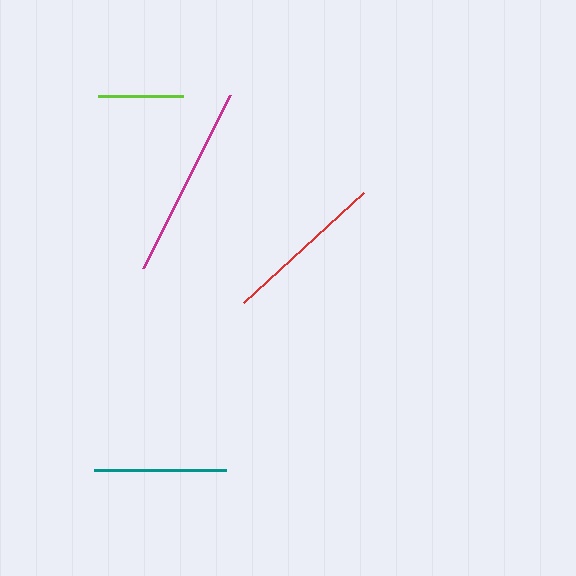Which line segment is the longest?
The magenta line is the longest at approximately 193 pixels.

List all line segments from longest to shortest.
From longest to shortest: magenta, red, teal, lime.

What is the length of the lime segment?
The lime segment is approximately 85 pixels long.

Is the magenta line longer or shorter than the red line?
The magenta line is longer than the red line.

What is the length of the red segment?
The red segment is approximately 163 pixels long.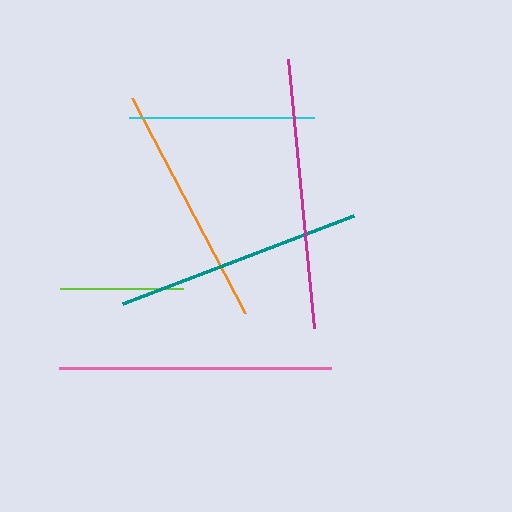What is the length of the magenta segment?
The magenta segment is approximately 270 pixels long.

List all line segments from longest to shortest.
From longest to shortest: pink, magenta, teal, orange, cyan, lime.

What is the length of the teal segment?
The teal segment is approximately 247 pixels long.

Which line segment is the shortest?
The lime line is the shortest at approximately 123 pixels.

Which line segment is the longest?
The pink line is the longest at approximately 272 pixels.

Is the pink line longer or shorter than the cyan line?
The pink line is longer than the cyan line.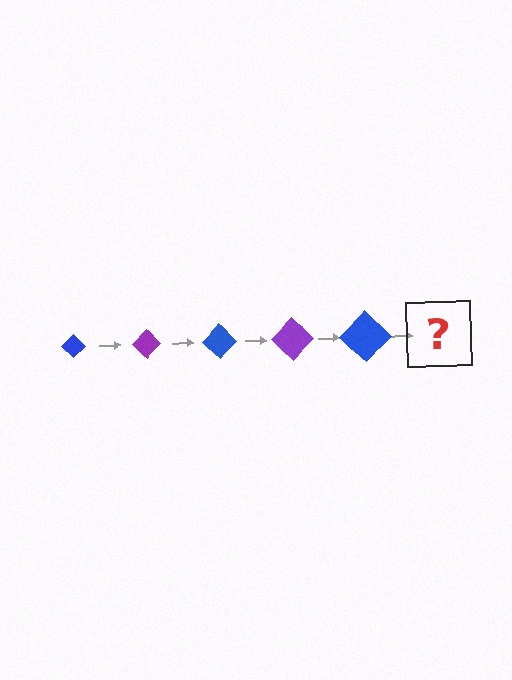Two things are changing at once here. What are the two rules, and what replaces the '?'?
The two rules are that the diamond grows larger each step and the color cycles through blue and purple. The '?' should be a purple diamond, larger than the previous one.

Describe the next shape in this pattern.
It should be a purple diamond, larger than the previous one.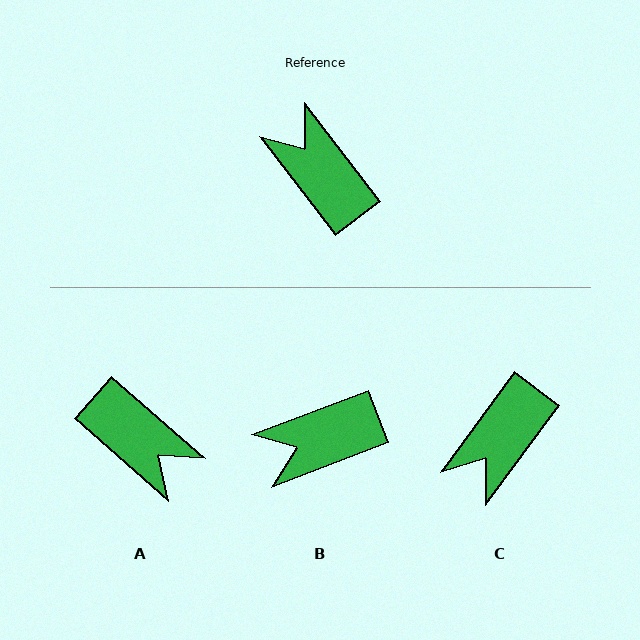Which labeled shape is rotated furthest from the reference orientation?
A, about 169 degrees away.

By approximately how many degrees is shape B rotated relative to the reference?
Approximately 73 degrees counter-clockwise.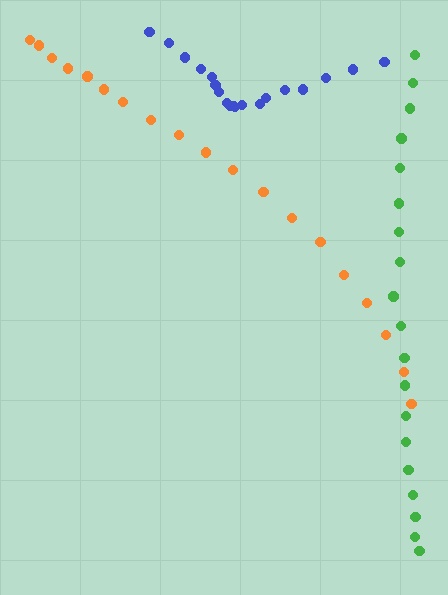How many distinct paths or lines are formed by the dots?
There are 3 distinct paths.